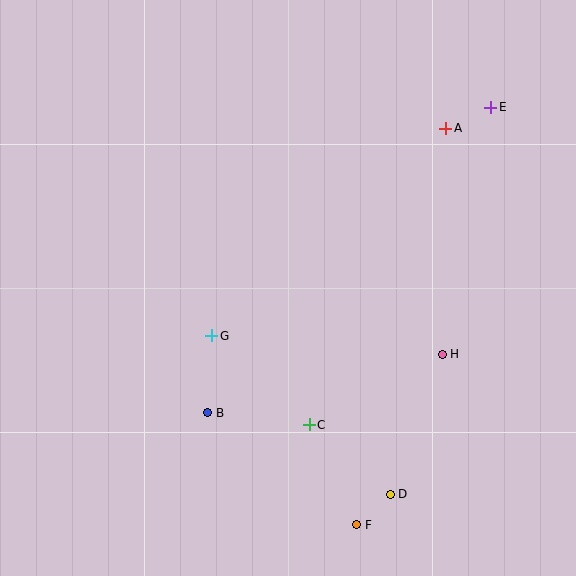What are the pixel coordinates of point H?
Point H is at (442, 354).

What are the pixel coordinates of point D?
Point D is at (390, 494).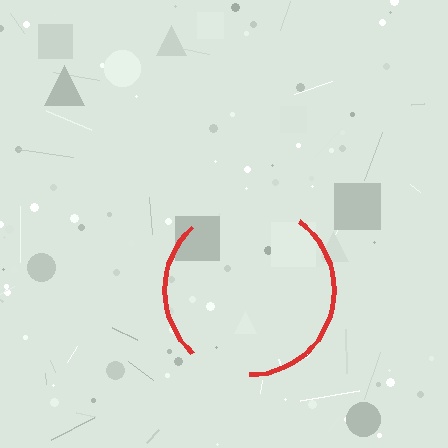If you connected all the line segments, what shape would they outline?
They would outline a circle.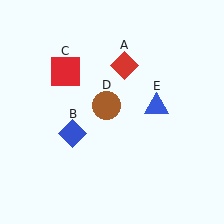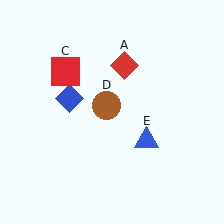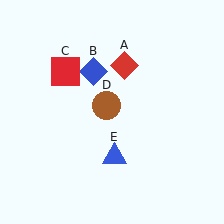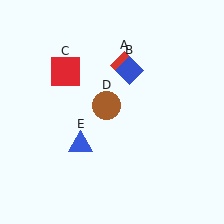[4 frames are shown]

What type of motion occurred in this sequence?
The blue diamond (object B), blue triangle (object E) rotated clockwise around the center of the scene.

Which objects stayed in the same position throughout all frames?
Red diamond (object A) and red square (object C) and brown circle (object D) remained stationary.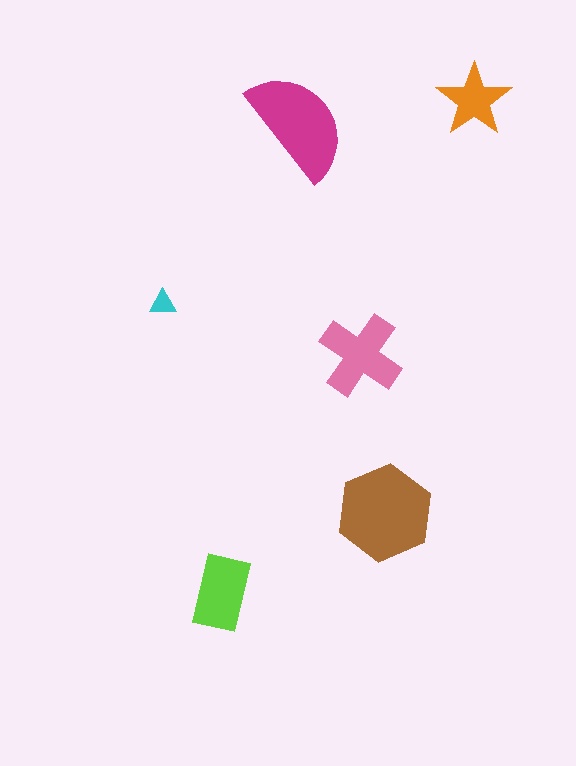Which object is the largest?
The brown hexagon.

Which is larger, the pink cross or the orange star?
The pink cross.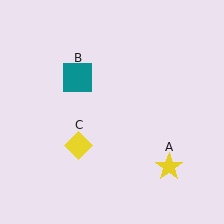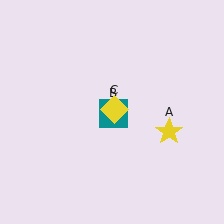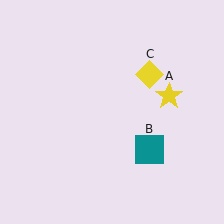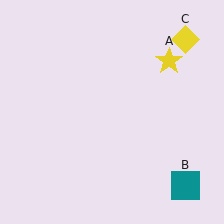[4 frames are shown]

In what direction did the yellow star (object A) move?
The yellow star (object A) moved up.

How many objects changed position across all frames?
3 objects changed position: yellow star (object A), teal square (object B), yellow diamond (object C).